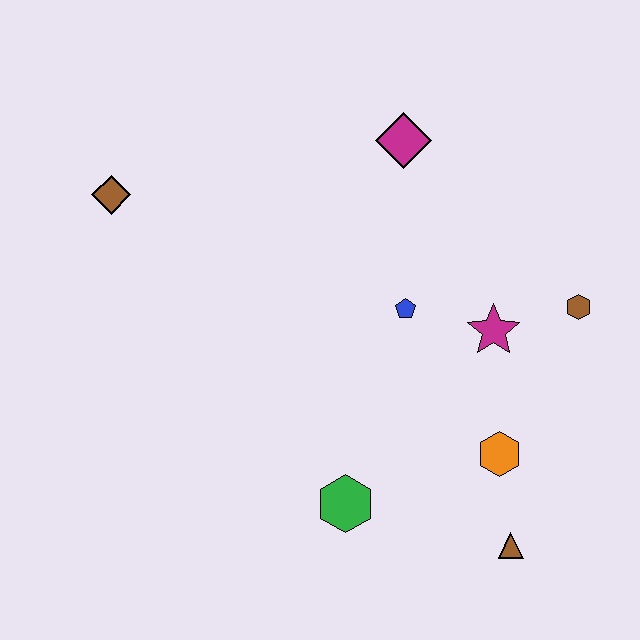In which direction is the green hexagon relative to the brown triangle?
The green hexagon is to the left of the brown triangle.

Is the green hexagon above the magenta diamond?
No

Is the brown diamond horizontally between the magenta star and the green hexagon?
No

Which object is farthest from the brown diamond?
The brown triangle is farthest from the brown diamond.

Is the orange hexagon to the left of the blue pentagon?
No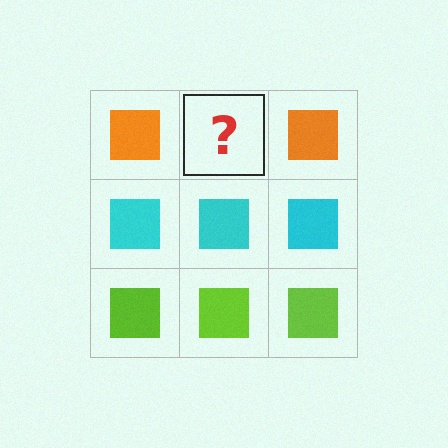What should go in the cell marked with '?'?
The missing cell should contain an orange square.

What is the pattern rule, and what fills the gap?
The rule is that each row has a consistent color. The gap should be filled with an orange square.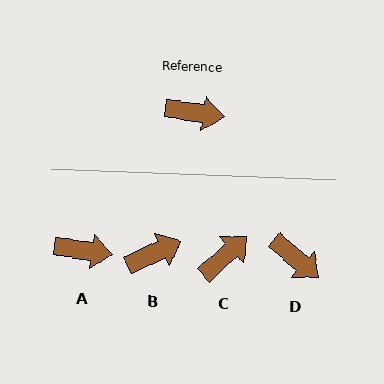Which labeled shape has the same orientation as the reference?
A.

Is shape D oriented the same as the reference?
No, it is off by about 32 degrees.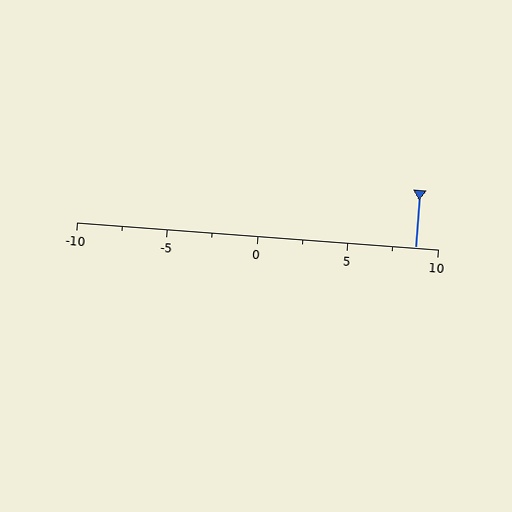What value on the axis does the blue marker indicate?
The marker indicates approximately 8.8.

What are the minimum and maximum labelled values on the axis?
The axis runs from -10 to 10.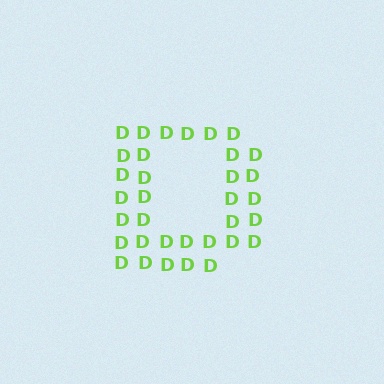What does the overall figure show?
The overall figure shows the letter D.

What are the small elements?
The small elements are letter D's.